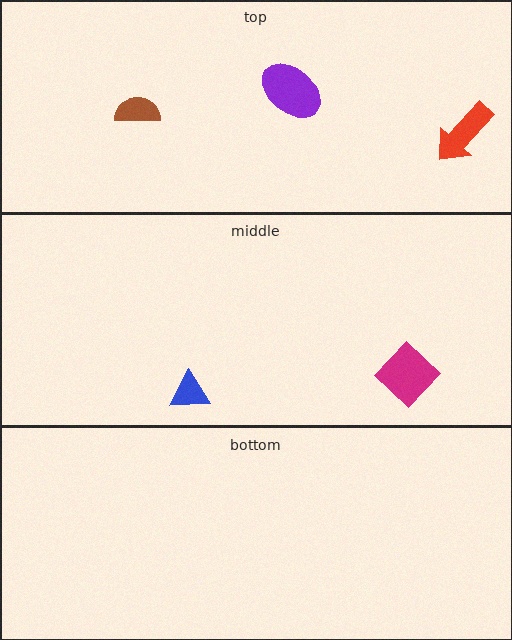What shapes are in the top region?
The red arrow, the purple ellipse, the brown semicircle.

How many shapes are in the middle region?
2.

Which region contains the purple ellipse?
The top region.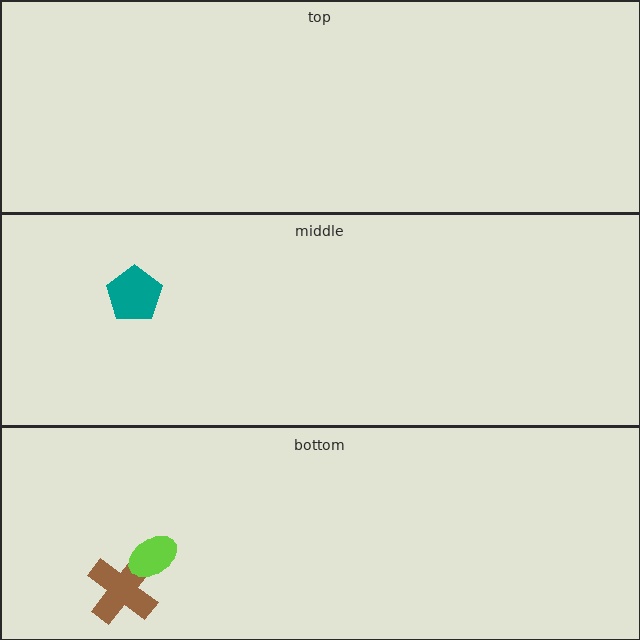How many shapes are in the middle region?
1.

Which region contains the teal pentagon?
The middle region.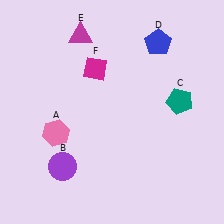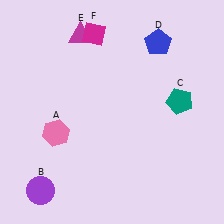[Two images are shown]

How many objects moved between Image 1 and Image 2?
2 objects moved between the two images.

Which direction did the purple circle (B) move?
The purple circle (B) moved down.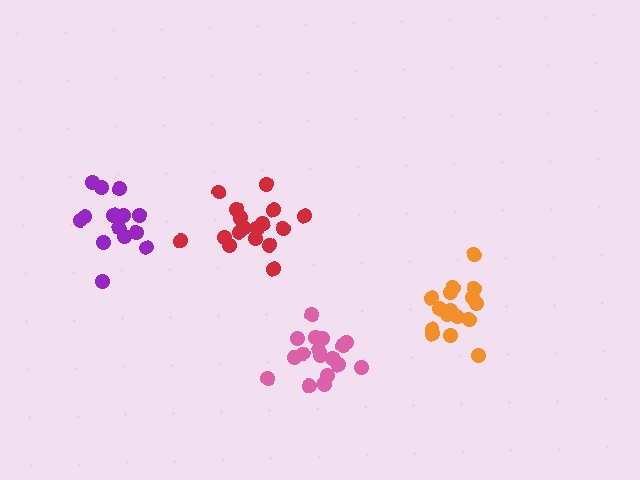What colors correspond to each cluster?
The clusters are colored: red, orange, purple, pink.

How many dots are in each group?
Group 1: 17 dots, Group 2: 16 dots, Group 3: 14 dots, Group 4: 17 dots (64 total).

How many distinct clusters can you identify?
There are 4 distinct clusters.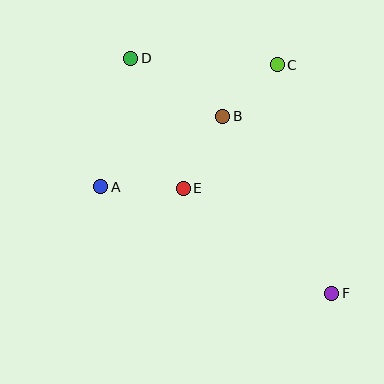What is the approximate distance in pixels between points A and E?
The distance between A and E is approximately 83 pixels.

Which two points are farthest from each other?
Points D and F are farthest from each other.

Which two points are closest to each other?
Points B and C are closest to each other.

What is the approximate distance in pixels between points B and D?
The distance between B and D is approximately 109 pixels.